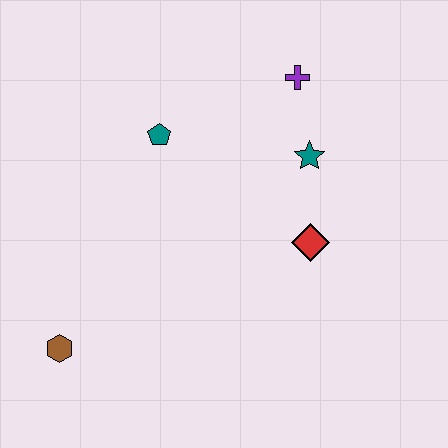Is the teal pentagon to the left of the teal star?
Yes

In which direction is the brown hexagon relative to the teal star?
The brown hexagon is to the left of the teal star.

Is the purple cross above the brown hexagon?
Yes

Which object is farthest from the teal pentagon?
The brown hexagon is farthest from the teal pentagon.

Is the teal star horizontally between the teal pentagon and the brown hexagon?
No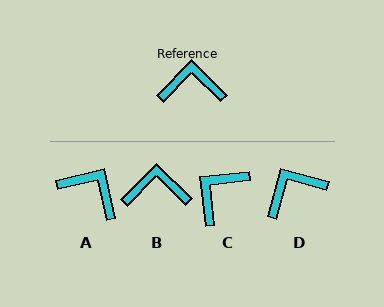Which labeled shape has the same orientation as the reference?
B.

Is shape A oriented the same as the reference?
No, it is off by about 33 degrees.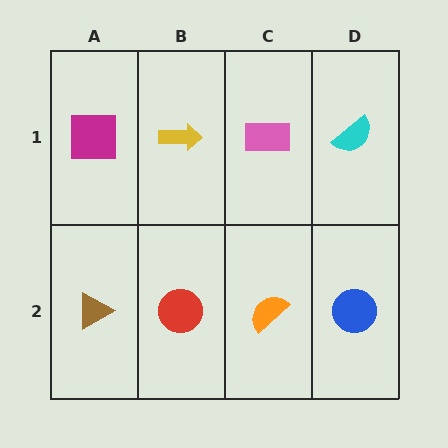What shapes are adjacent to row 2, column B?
A yellow arrow (row 1, column B), a brown triangle (row 2, column A), an orange semicircle (row 2, column C).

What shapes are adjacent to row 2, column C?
A pink rectangle (row 1, column C), a red circle (row 2, column B), a blue circle (row 2, column D).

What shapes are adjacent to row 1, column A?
A brown triangle (row 2, column A), a yellow arrow (row 1, column B).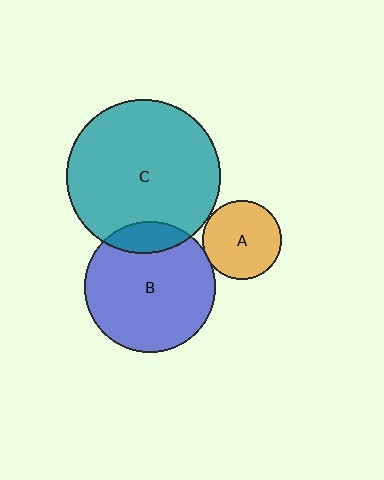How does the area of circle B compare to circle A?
Approximately 2.7 times.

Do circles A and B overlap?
Yes.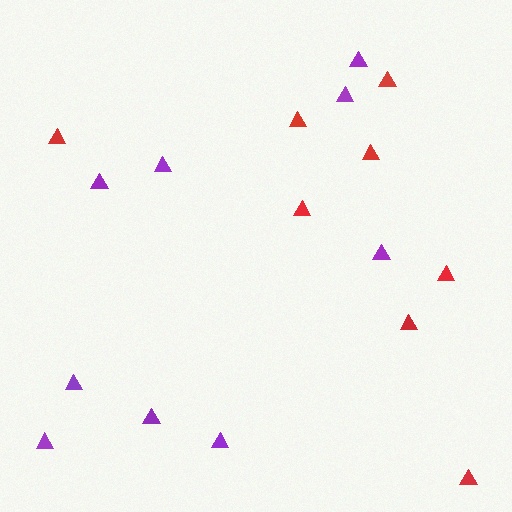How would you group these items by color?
There are 2 groups: one group of red triangles (8) and one group of purple triangles (9).